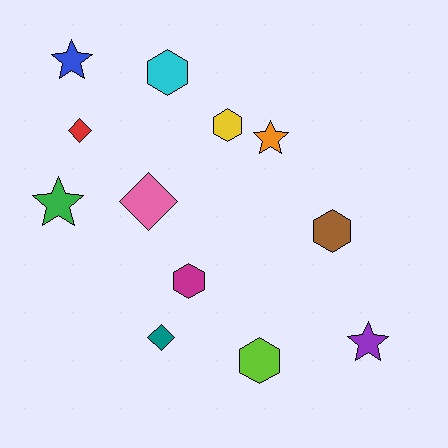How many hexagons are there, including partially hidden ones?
There are 5 hexagons.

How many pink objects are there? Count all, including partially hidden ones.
There is 1 pink object.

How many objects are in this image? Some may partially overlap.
There are 12 objects.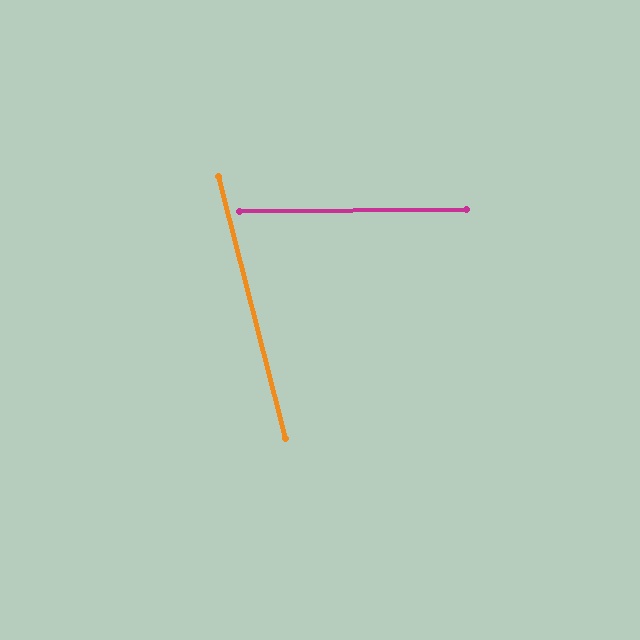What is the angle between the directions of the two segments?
Approximately 76 degrees.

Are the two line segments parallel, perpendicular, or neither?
Neither parallel nor perpendicular — they differ by about 76°.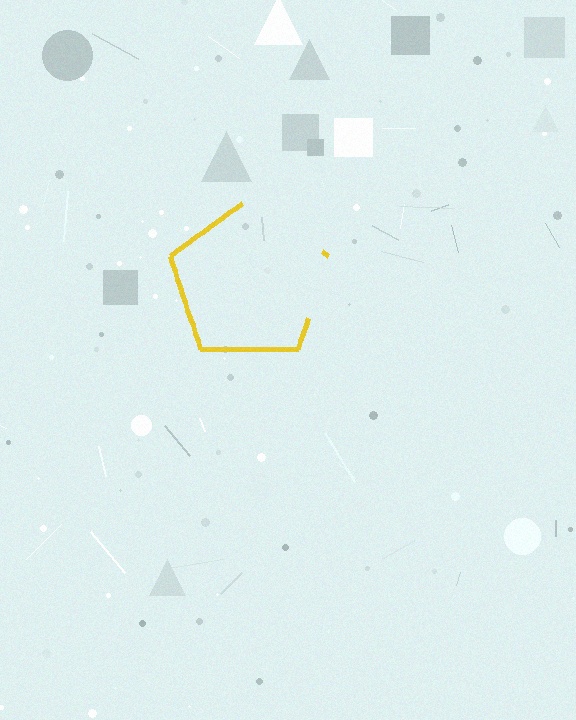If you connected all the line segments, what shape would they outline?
They would outline a pentagon.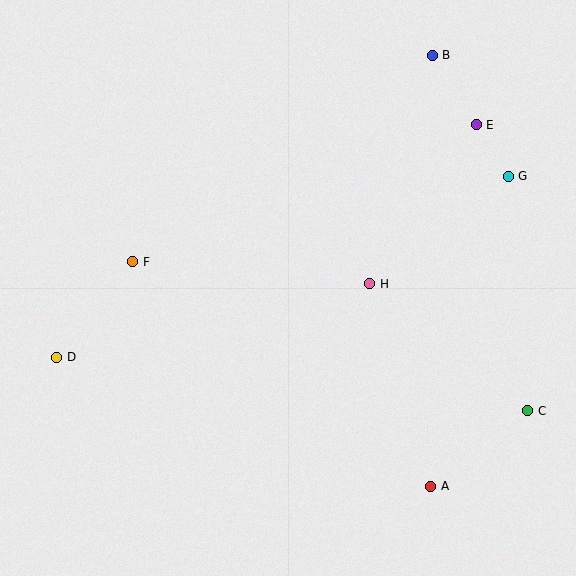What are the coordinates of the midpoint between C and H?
The midpoint between C and H is at (449, 347).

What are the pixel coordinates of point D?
Point D is at (57, 357).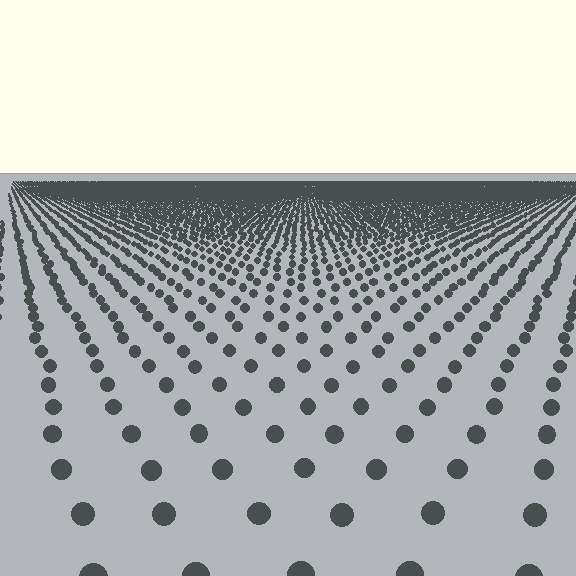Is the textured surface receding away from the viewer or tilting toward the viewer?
The surface is receding away from the viewer. Texture elements get smaller and denser toward the top.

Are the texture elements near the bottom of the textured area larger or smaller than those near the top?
Larger. Near the bottom, elements are closer to the viewer and appear at a bigger on-screen size.